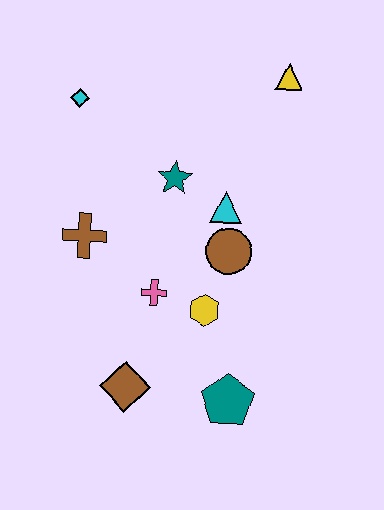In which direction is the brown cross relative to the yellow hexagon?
The brown cross is to the left of the yellow hexagon.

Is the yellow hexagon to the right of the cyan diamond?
Yes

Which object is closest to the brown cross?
The pink cross is closest to the brown cross.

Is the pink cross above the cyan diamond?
No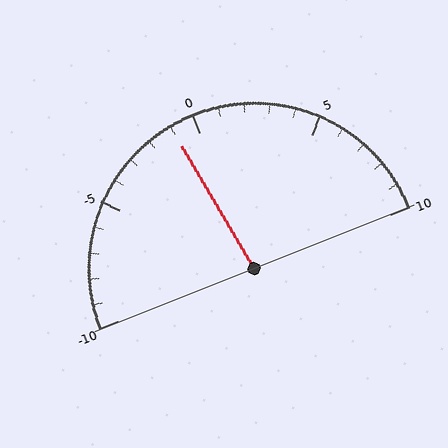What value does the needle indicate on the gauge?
The needle indicates approximately -1.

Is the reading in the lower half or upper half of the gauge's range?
The reading is in the lower half of the range (-10 to 10).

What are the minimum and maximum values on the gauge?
The gauge ranges from -10 to 10.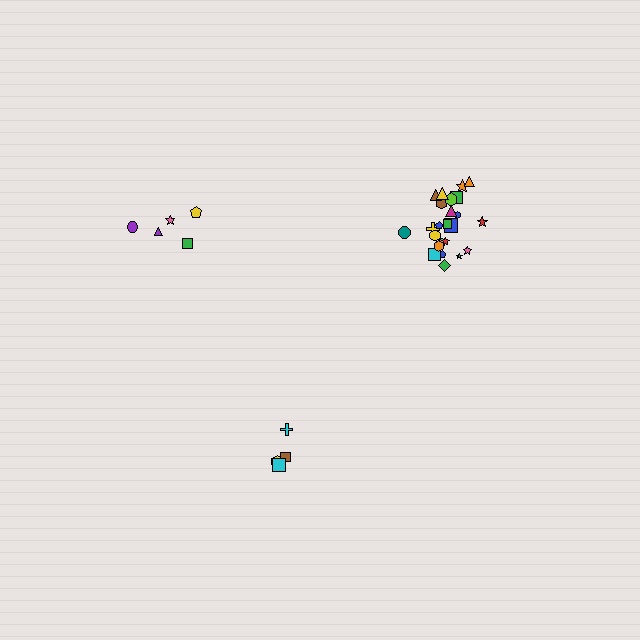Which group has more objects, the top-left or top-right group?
The top-right group.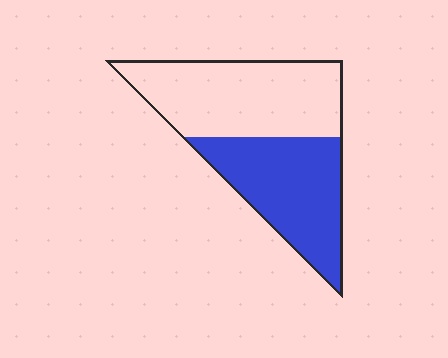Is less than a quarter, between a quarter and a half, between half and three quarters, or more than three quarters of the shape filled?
Between a quarter and a half.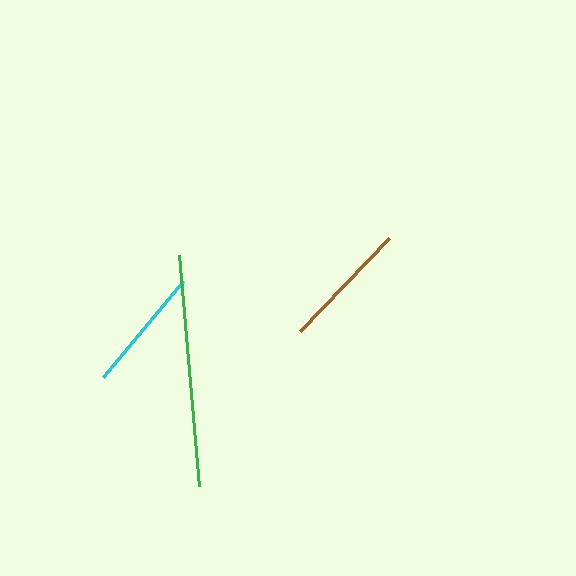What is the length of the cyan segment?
The cyan segment is approximately 125 pixels long.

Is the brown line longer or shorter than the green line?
The green line is longer than the brown line.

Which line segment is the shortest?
The cyan line is the shortest at approximately 125 pixels.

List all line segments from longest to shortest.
From longest to shortest: green, brown, cyan.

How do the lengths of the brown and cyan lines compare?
The brown and cyan lines are approximately the same length.